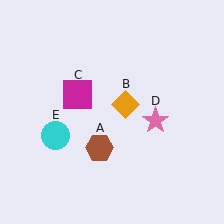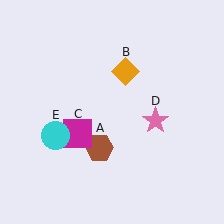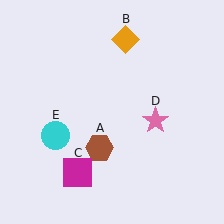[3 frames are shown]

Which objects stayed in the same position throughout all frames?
Brown hexagon (object A) and pink star (object D) and cyan circle (object E) remained stationary.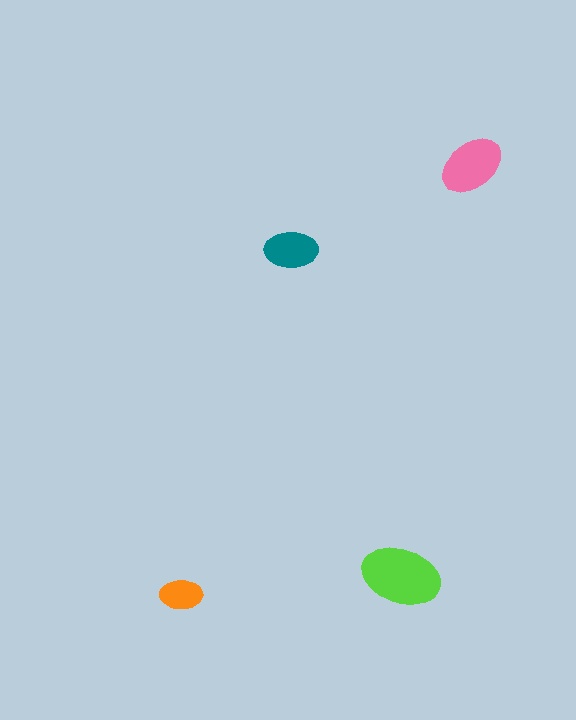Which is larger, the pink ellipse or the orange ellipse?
The pink one.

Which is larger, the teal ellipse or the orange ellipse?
The teal one.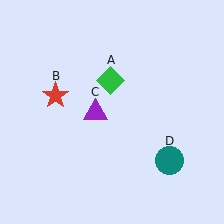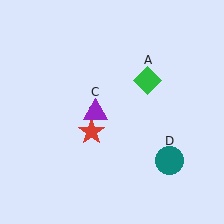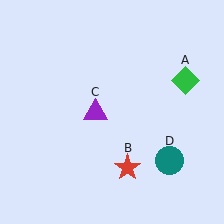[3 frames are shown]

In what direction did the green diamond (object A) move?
The green diamond (object A) moved right.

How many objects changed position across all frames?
2 objects changed position: green diamond (object A), red star (object B).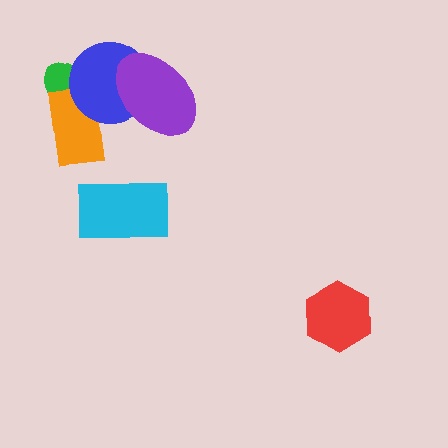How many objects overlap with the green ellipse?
2 objects overlap with the green ellipse.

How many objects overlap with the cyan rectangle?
0 objects overlap with the cyan rectangle.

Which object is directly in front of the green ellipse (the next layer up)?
The orange rectangle is directly in front of the green ellipse.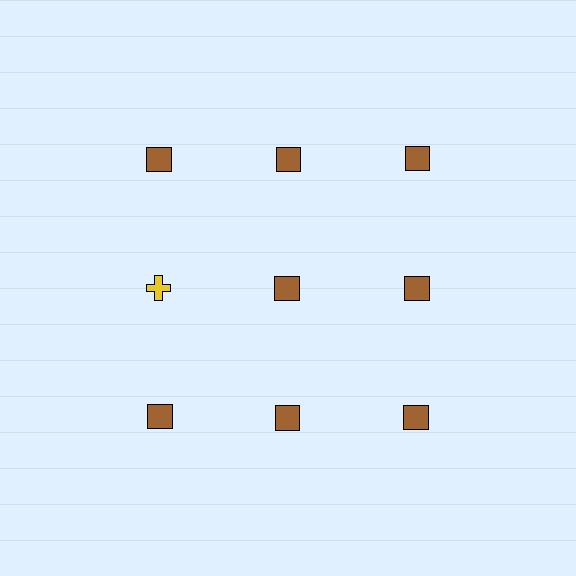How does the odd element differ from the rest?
It differs in both color (yellow instead of brown) and shape (cross instead of square).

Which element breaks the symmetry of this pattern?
The yellow cross in the second row, leftmost column breaks the symmetry. All other shapes are brown squares.